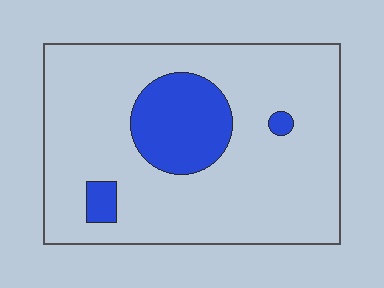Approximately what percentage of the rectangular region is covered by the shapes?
Approximately 15%.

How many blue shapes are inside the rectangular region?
3.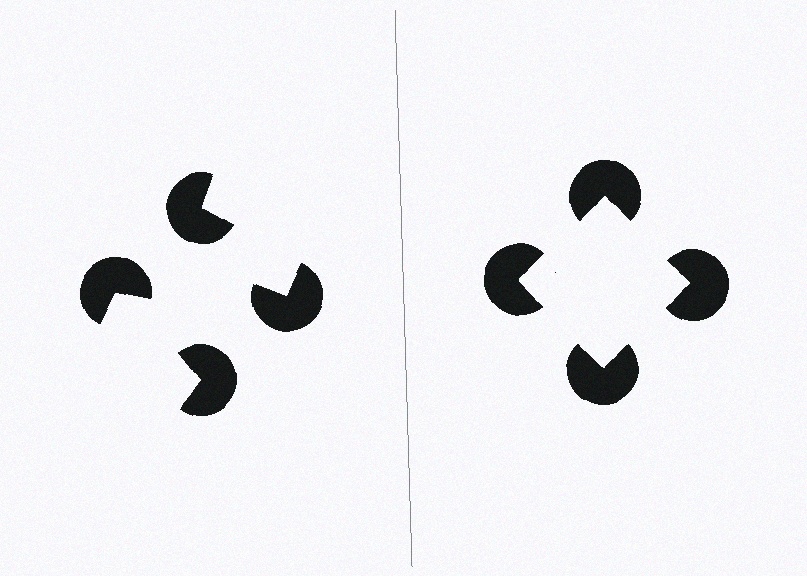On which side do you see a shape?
An illusory square appears on the right side. On the left side the wedge cuts are rotated, so no coherent shape forms.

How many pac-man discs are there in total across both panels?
8 — 4 on each side.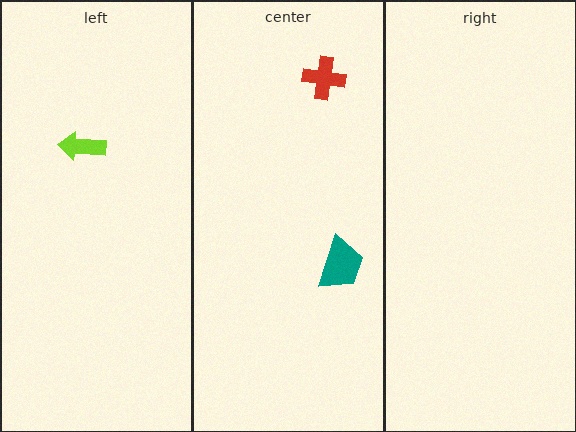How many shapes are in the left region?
1.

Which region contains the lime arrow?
The left region.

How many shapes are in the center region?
2.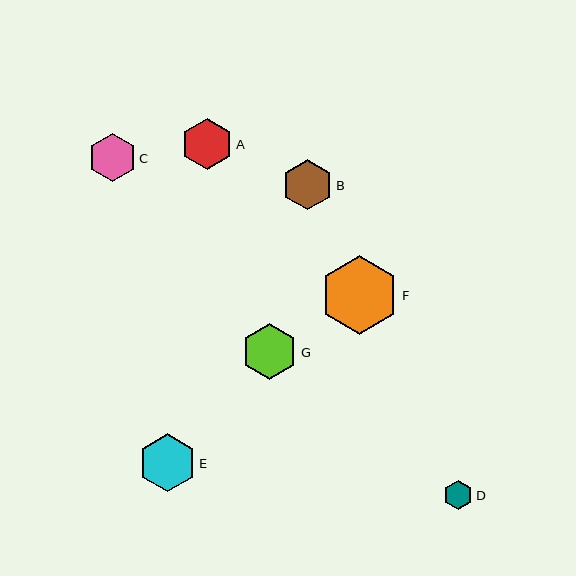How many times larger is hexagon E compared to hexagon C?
Hexagon E is approximately 1.2 times the size of hexagon C.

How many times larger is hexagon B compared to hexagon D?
Hexagon B is approximately 1.8 times the size of hexagon D.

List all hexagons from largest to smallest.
From largest to smallest: F, E, G, A, B, C, D.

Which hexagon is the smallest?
Hexagon D is the smallest with a size of approximately 29 pixels.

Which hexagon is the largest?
Hexagon F is the largest with a size of approximately 78 pixels.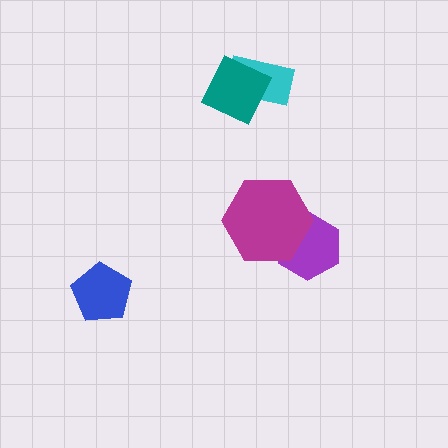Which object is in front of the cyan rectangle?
The teal diamond is in front of the cyan rectangle.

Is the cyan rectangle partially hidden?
Yes, it is partially covered by another shape.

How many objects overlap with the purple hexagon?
1 object overlaps with the purple hexagon.